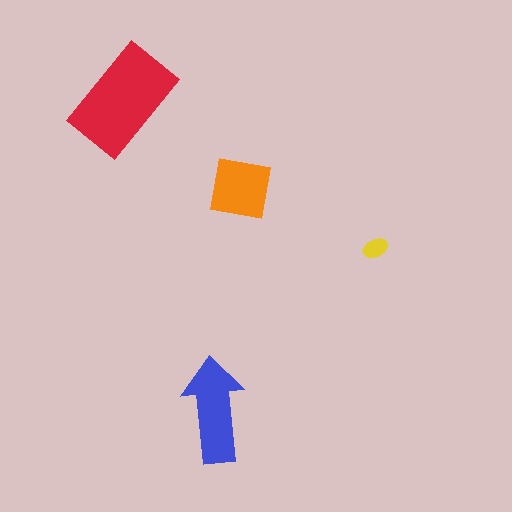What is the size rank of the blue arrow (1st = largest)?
2nd.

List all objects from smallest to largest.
The yellow ellipse, the orange square, the blue arrow, the red rectangle.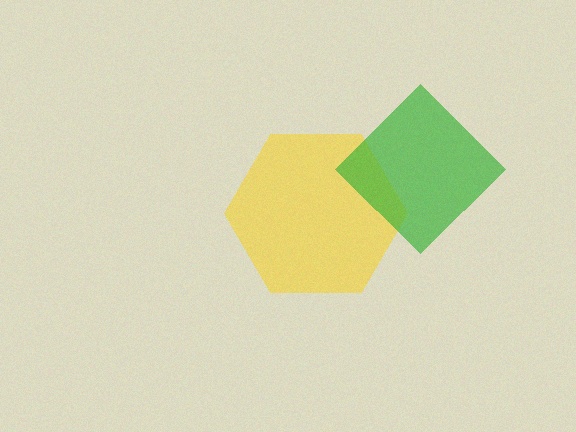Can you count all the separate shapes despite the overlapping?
Yes, there are 2 separate shapes.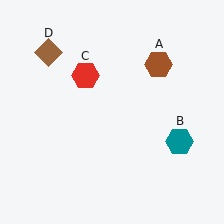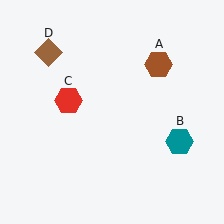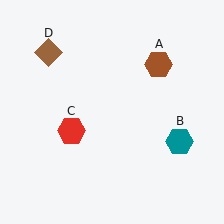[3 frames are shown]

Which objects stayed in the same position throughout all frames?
Brown hexagon (object A) and teal hexagon (object B) and brown diamond (object D) remained stationary.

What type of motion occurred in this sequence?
The red hexagon (object C) rotated counterclockwise around the center of the scene.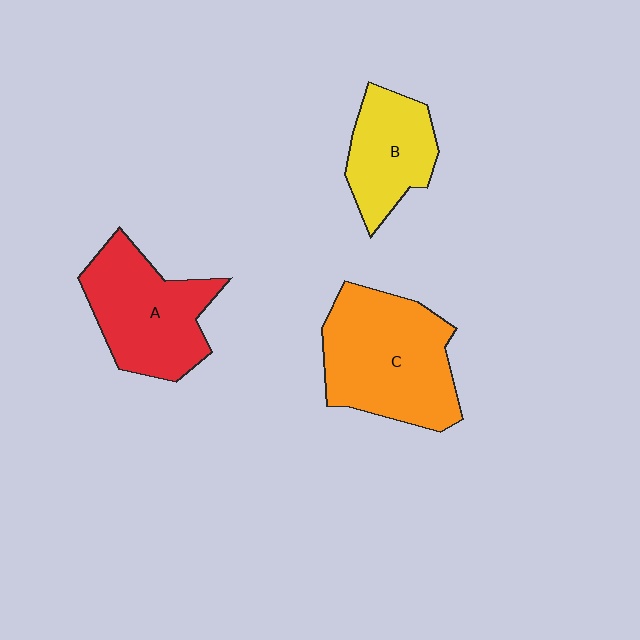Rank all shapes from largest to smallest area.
From largest to smallest: C (orange), A (red), B (yellow).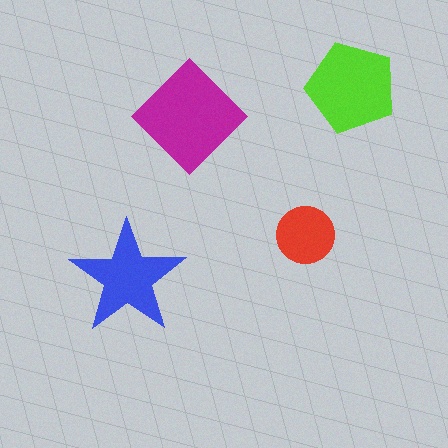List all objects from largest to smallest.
The magenta diamond, the lime pentagon, the blue star, the red circle.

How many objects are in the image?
There are 4 objects in the image.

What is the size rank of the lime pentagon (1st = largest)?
2nd.